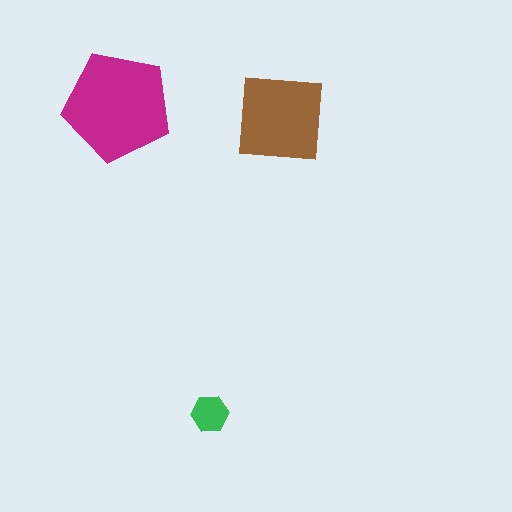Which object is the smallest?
The green hexagon.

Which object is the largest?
The magenta pentagon.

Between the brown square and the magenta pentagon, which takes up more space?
The magenta pentagon.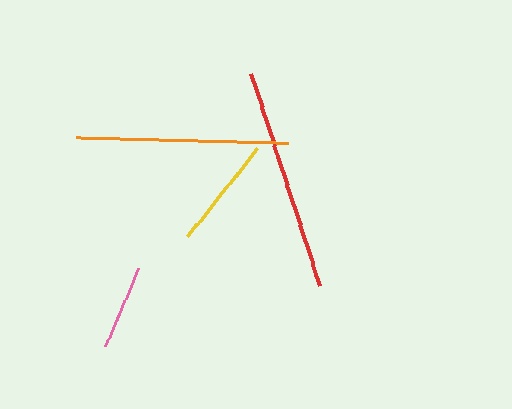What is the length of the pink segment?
The pink segment is approximately 85 pixels long.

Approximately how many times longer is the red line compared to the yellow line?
The red line is approximately 2.0 times the length of the yellow line.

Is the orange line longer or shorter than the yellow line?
The orange line is longer than the yellow line.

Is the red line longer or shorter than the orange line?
The red line is longer than the orange line.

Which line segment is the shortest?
The pink line is the shortest at approximately 85 pixels.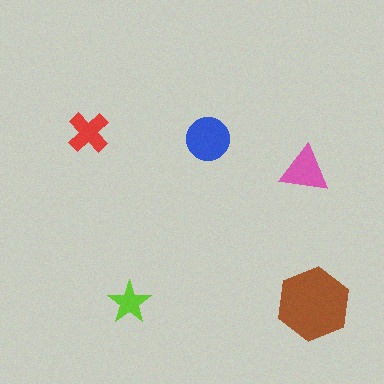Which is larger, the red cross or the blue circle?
The blue circle.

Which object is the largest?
The brown hexagon.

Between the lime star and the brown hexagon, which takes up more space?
The brown hexagon.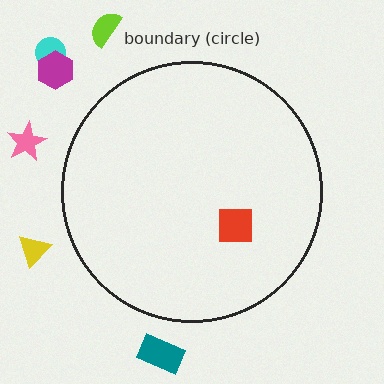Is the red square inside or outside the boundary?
Inside.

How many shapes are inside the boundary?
1 inside, 6 outside.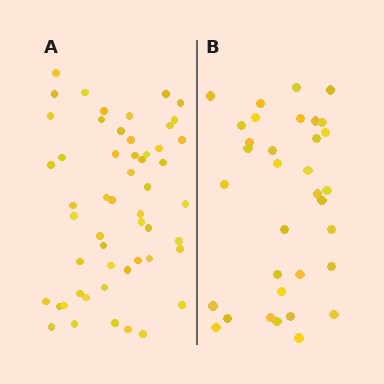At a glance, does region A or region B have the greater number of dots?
Region A (the left region) has more dots.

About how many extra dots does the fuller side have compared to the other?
Region A has approximately 20 more dots than region B.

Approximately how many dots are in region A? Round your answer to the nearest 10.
About 50 dots. (The exact count is 53, which rounds to 50.)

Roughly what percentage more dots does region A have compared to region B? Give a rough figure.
About 55% more.